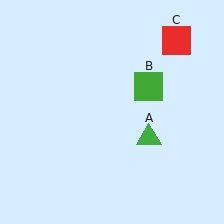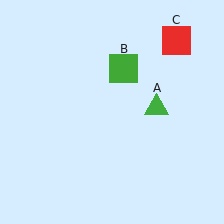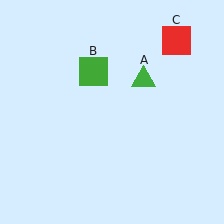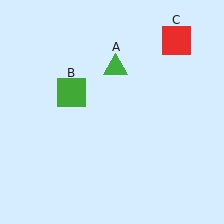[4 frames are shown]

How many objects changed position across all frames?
2 objects changed position: green triangle (object A), green square (object B).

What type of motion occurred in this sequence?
The green triangle (object A), green square (object B) rotated counterclockwise around the center of the scene.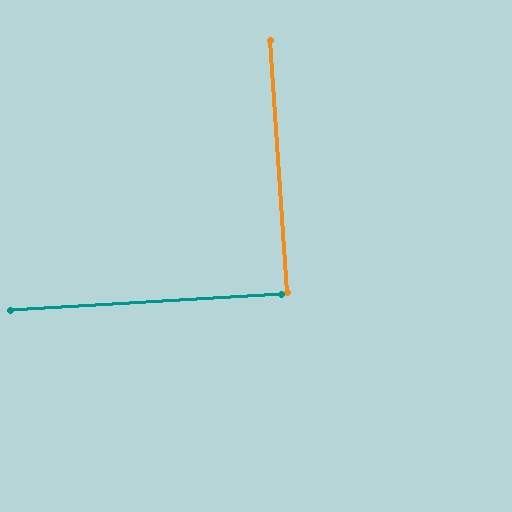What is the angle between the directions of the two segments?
Approximately 90 degrees.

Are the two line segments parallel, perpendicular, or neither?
Perpendicular — they meet at approximately 90°.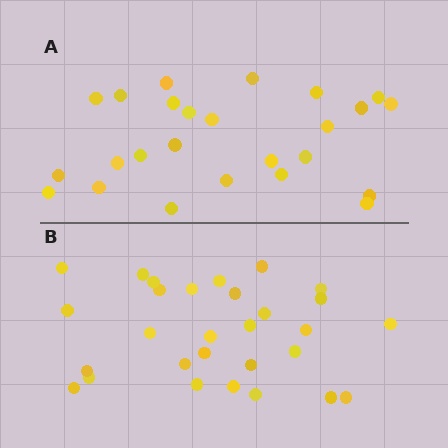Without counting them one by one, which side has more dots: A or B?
Region B (the bottom region) has more dots.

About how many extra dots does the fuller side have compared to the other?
Region B has about 4 more dots than region A.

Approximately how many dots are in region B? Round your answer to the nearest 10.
About 30 dots. (The exact count is 29, which rounds to 30.)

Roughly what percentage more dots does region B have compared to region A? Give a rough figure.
About 15% more.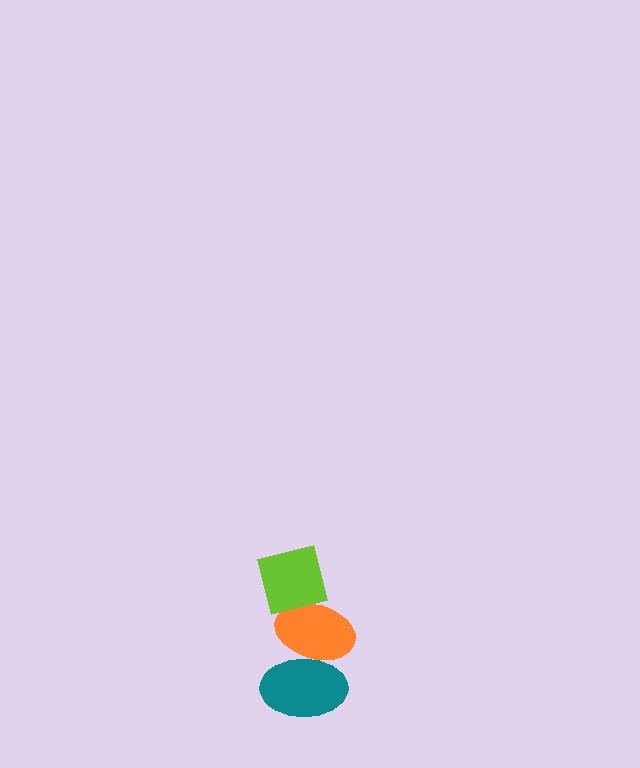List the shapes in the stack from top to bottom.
From top to bottom: the lime square, the orange ellipse, the teal ellipse.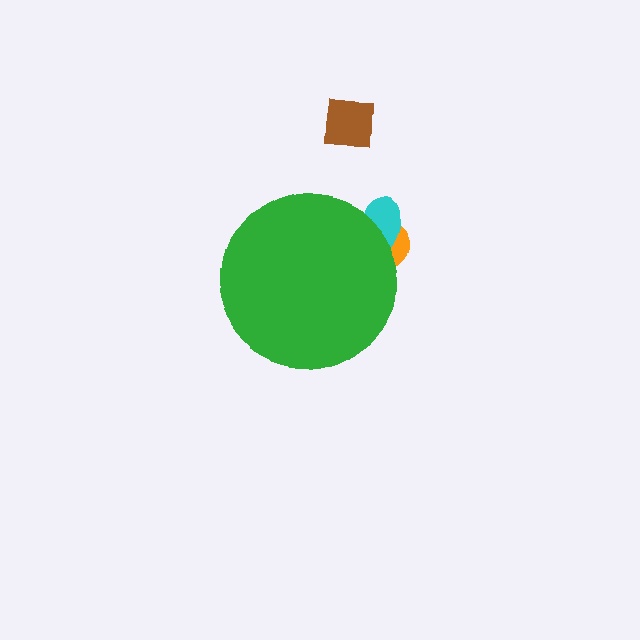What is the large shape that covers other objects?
A green circle.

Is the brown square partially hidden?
No, the brown square is fully visible.